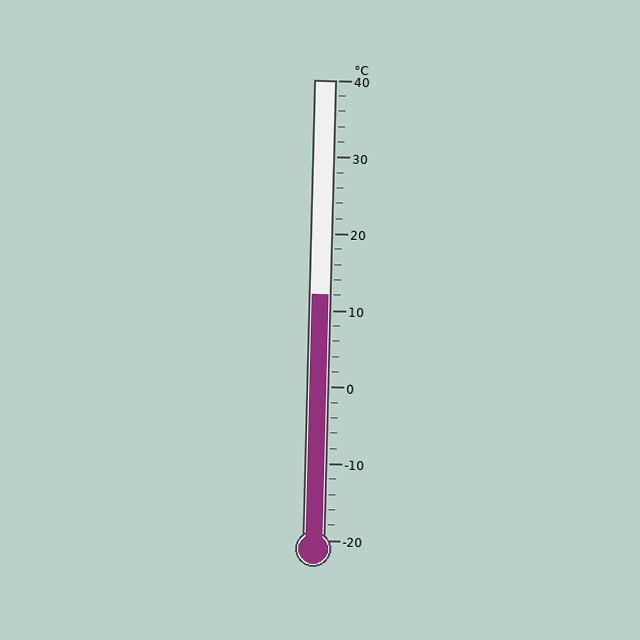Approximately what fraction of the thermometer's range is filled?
The thermometer is filled to approximately 55% of its range.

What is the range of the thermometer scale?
The thermometer scale ranges from -20°C to 40°C.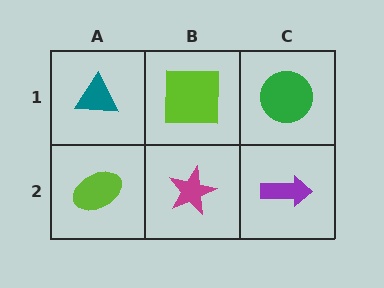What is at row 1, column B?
A lime square.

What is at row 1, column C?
A green circle.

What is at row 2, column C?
A purple arrow.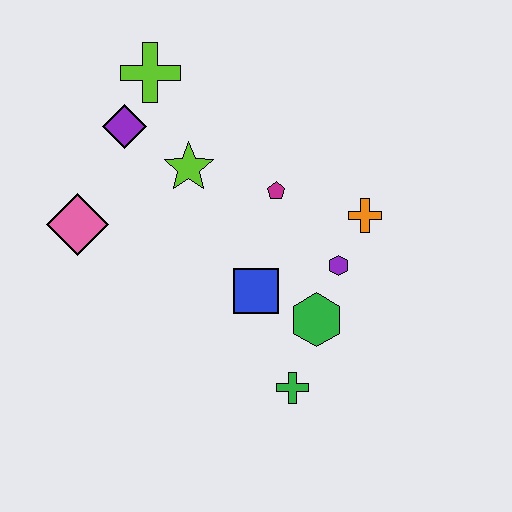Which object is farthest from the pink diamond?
The orange cross is farthest from the pink diamond.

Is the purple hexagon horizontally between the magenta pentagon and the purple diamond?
No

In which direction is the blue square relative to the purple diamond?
The blue square is below the purple diamond.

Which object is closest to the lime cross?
The purple diamond is closest to the lime cross.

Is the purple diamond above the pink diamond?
Yes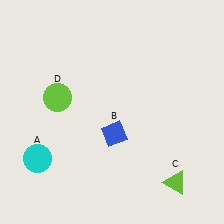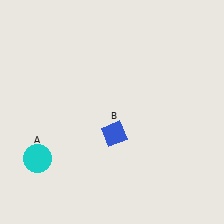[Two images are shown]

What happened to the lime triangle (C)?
The lime triangle (C) was removed in Image 2. It was in the bottom-right area of Image 1.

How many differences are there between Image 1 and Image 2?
There are 2 differences between the two images.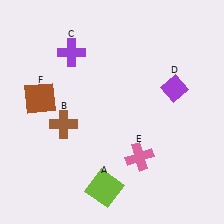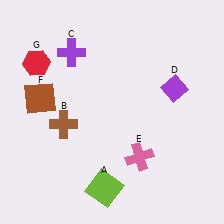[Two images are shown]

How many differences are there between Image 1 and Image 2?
There is 1 difference between the two images.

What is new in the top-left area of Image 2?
A red hexagon (G) was added in the top-left area of Image 2.